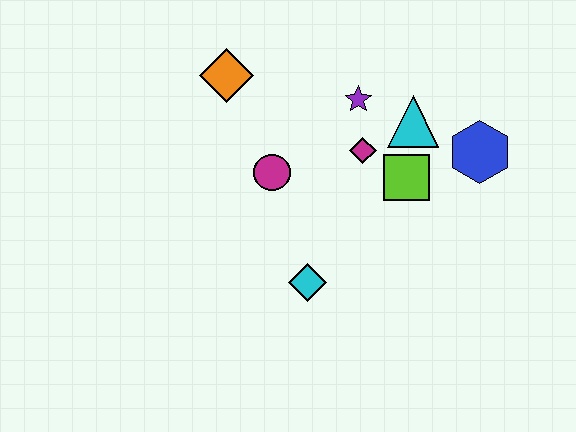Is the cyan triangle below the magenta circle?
No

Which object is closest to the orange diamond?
The magenta circle is closest to the orange diamond.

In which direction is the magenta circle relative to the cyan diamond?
The magenta circle is above the cyan diamond.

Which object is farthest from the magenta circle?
The blue hexagon is farthest from the magenta circle.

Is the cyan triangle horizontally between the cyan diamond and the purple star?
No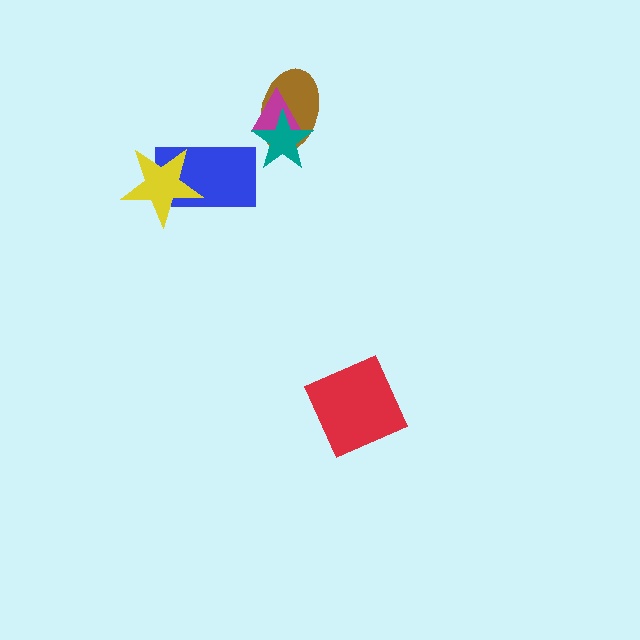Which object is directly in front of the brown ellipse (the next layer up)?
The magenta triangle is directly in front of the brown ellipse.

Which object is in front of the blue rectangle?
The yellow star is in front of the blue rectangle.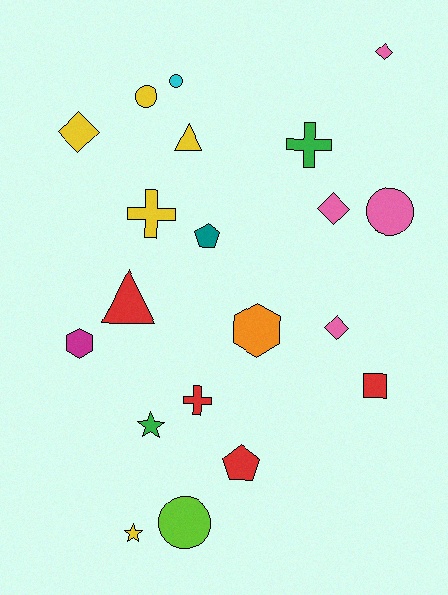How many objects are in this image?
There are 20 objects.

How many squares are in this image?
There is 1 square.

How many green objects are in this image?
There are 2 green objects.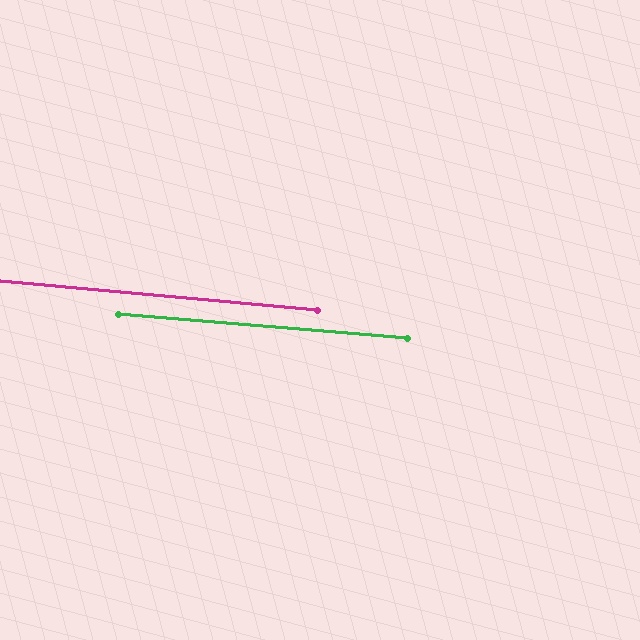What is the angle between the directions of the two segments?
Approximately 0 degrees.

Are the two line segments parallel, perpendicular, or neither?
Parallel — their directions differ by only 0.4°.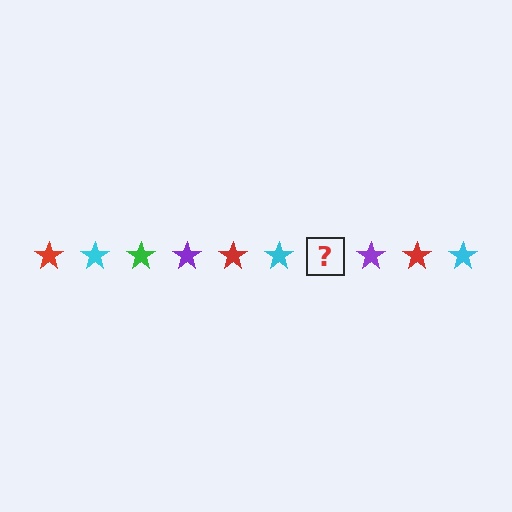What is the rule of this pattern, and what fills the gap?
The rule is that the pattern cycles through red, cyan, green, purple stars. The gap should be filled with a green star.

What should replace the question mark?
The question mark should be replaced with a green star.